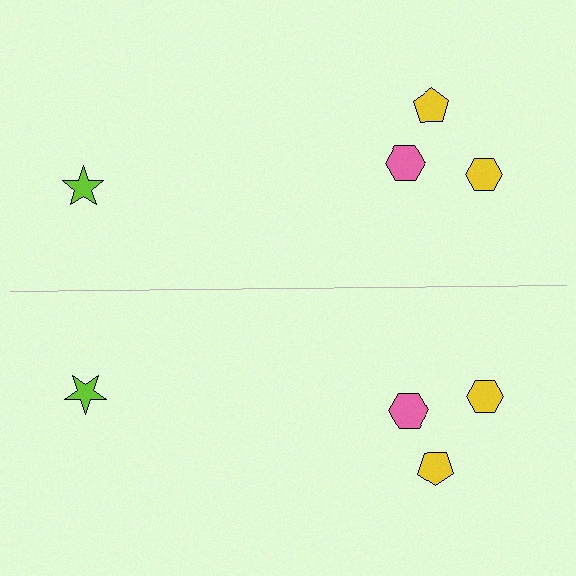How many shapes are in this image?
There are 8 shapes in this image.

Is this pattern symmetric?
Yes, this pattern has bilateral (reflection) symmetry.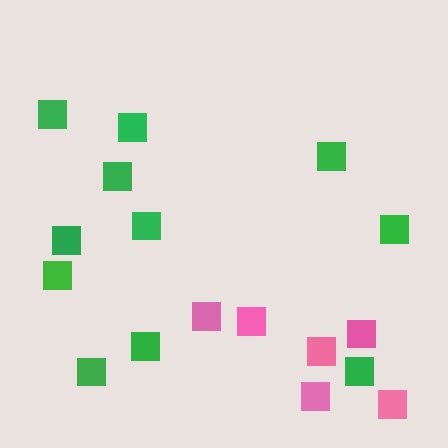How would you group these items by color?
There are 2 groups: one group of pink squares (6) and one group of green squares (11).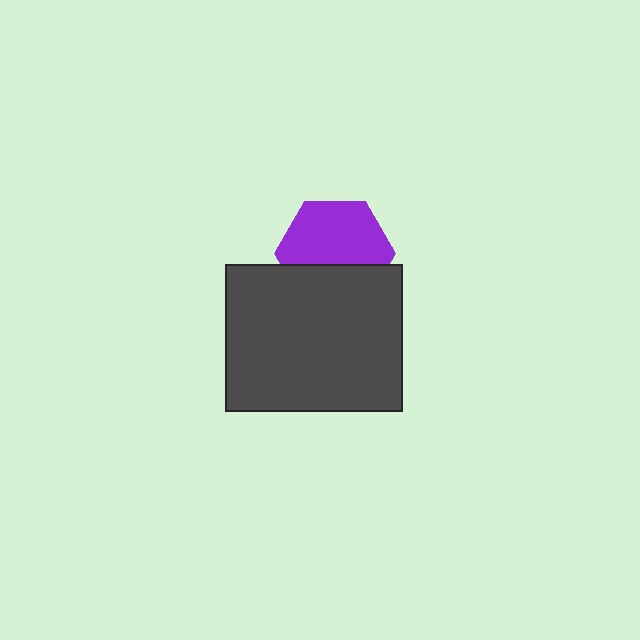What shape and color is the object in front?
The object in front is a dark gray rectangle.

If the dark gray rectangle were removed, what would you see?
You would see the complete purple hexagon.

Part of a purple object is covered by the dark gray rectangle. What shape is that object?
It is a hexagon.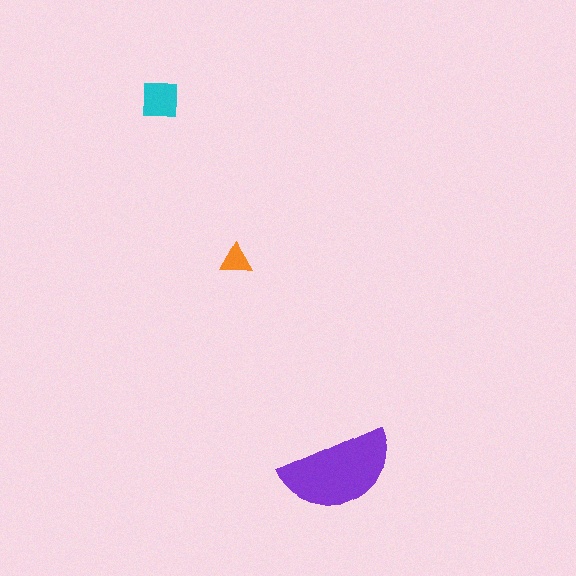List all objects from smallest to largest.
The orange triangle, the cyan square, the purple semicircle.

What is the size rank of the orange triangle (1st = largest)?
3rd.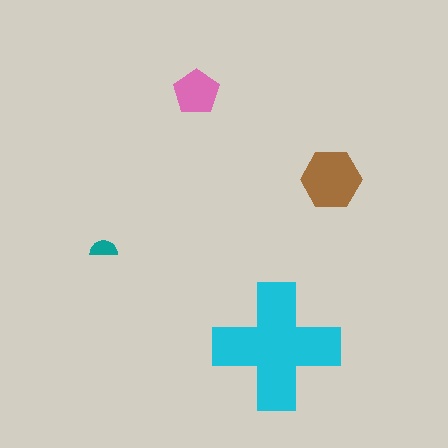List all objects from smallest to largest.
The teal semicircle, the pink pentagon, the brown hexagon, the cyan cross.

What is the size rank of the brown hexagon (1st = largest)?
2nd.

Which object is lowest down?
The cyan cross is bottommost.